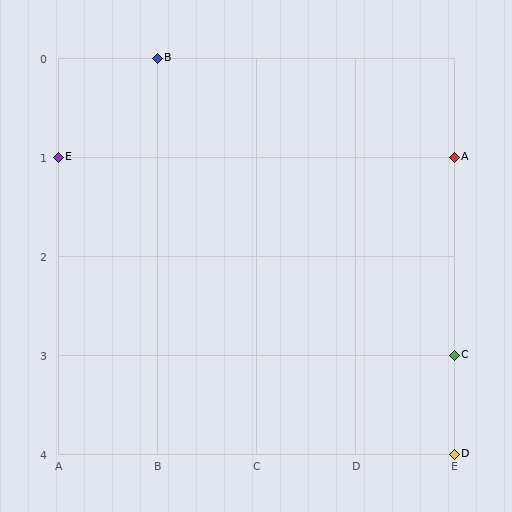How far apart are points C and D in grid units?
Points C and D are 1 row apart.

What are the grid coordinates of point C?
Point C is at grid coordinates (E, 3).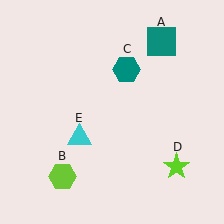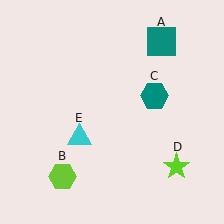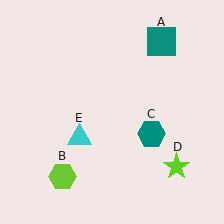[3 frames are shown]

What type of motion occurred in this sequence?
The teal hexagon (object C) rotated clockwise around the center of the scene.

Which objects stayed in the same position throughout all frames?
Teal square (object A) and lime hexagon (object B) and lime star (object D) and cyan triangle (object E) remained stationary.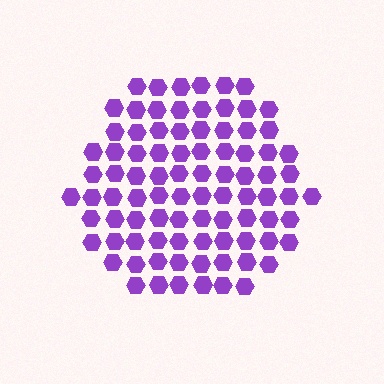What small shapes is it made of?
It is made of small hexagons.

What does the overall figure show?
The overall figure shows a hexagon.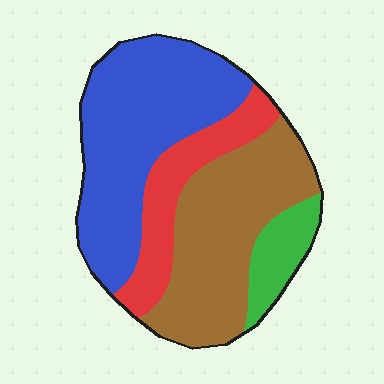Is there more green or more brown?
Brown.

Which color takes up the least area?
Green, at roughly 10%.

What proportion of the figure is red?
Red covers about 15% of the figure.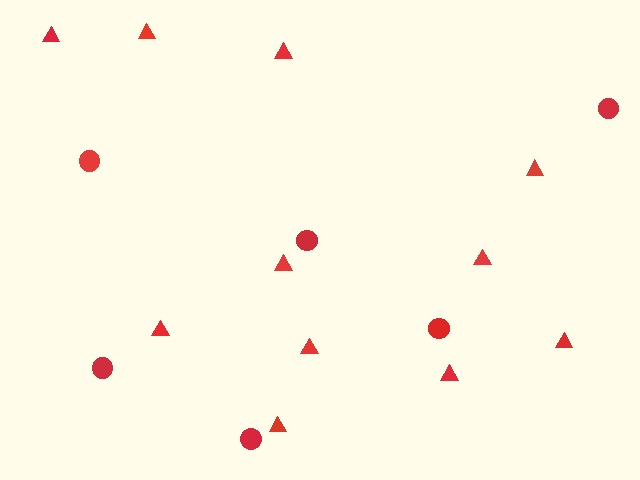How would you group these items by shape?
There are 2 groups: one group of circles (6) and one group of triangles (11).